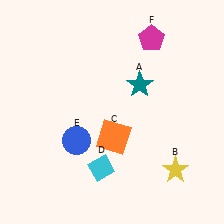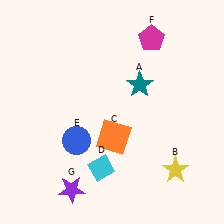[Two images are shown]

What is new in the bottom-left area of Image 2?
A purple star (G) was added in the bottom-left area of Image 2.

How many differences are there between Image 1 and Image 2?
There is 1 difference between the two images.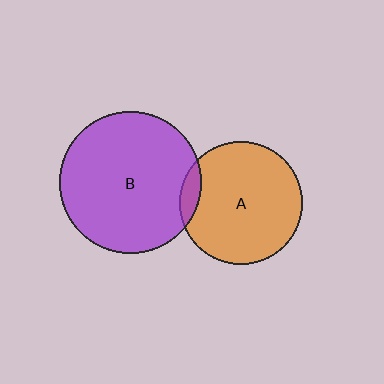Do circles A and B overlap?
Yes.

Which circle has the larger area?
Circle B (purple).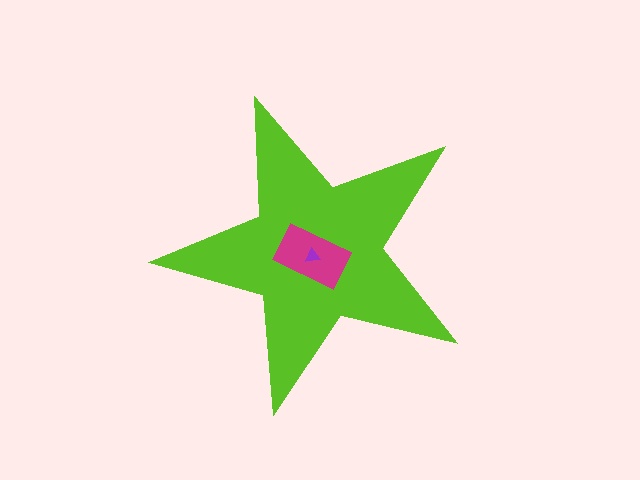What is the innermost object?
The purple triangle.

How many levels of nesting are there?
3.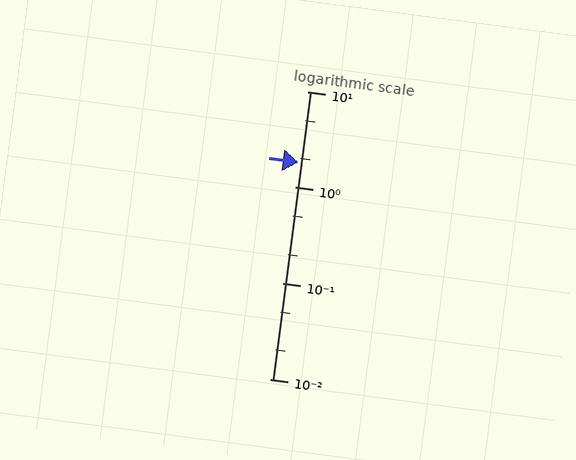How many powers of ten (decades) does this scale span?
The scale spans 3 decades, from 0.01 to 10.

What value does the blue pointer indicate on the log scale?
The pointer indicates approximately 1.8.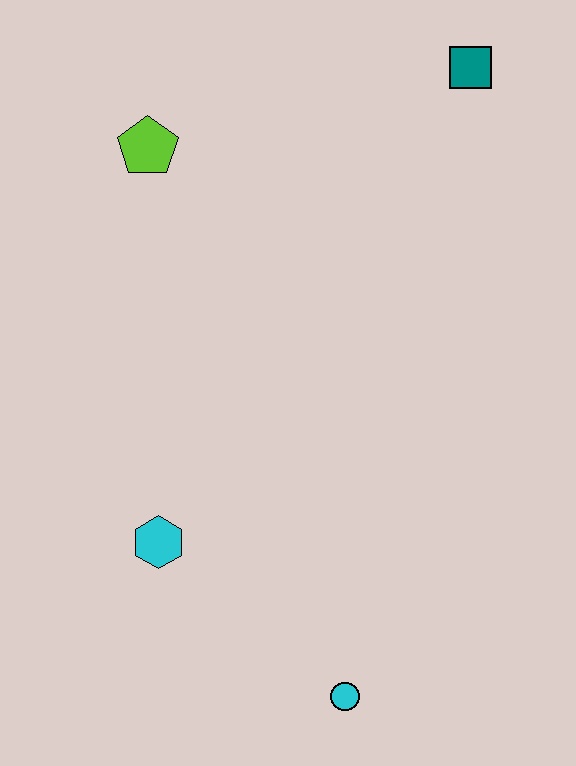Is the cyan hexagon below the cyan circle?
No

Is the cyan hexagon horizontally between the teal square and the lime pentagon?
Yes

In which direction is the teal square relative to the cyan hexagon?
The teal square is above the cyan hexagon.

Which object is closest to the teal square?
The lime pentagon is closest to the teal square.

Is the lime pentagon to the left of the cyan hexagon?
Yes